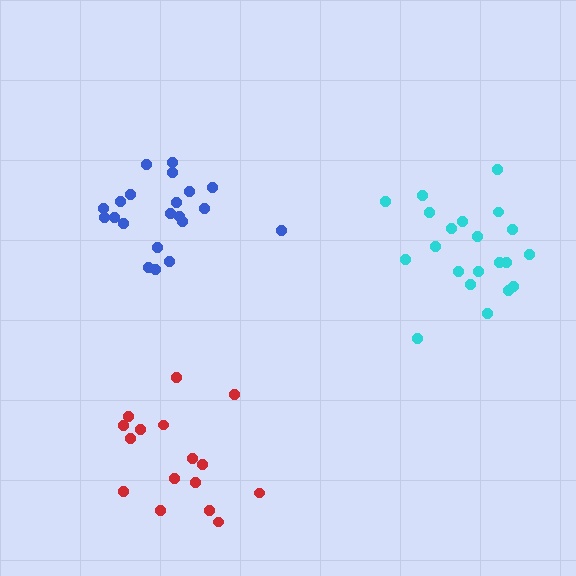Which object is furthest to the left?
The blue cluster is leftmost.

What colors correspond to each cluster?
The clusters are colored: blue, cyan, red.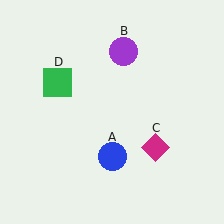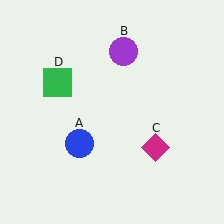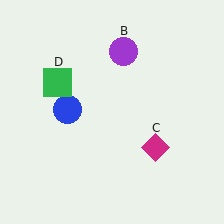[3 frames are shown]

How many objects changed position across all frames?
1 object changed position: blue circle (object A).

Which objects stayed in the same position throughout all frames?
Purple circle (object B) and magenta diamond (object C) and green square (object D) remained stationary.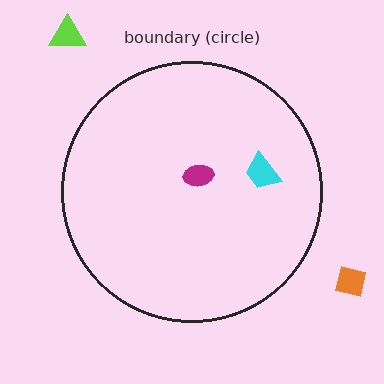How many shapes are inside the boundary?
2 inside, 2 outside.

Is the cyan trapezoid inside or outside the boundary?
Inside.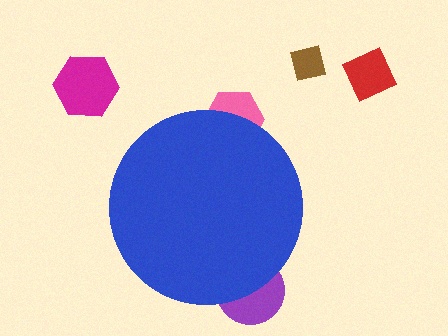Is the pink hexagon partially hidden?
Yes, the pink hexagon is partially hidden behind the blue circle.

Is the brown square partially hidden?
No, the brown square is fully visible.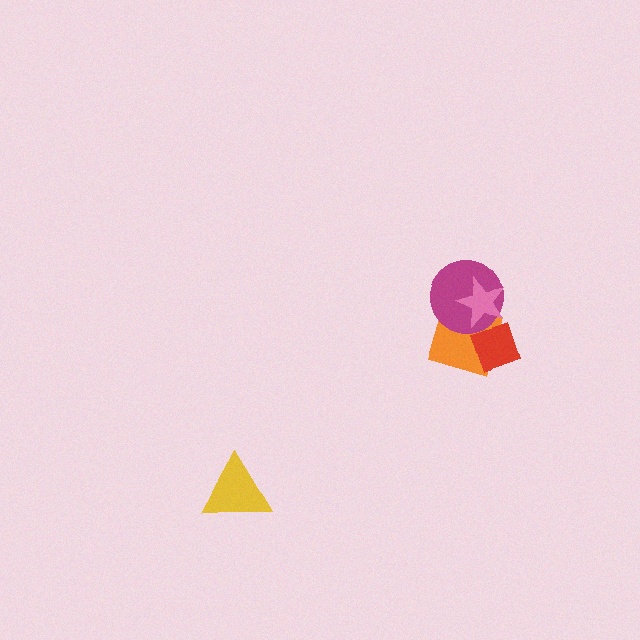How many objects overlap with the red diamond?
2 objects overlap with the red diamond.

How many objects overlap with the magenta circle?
2 objects overlap with the magenta circle.